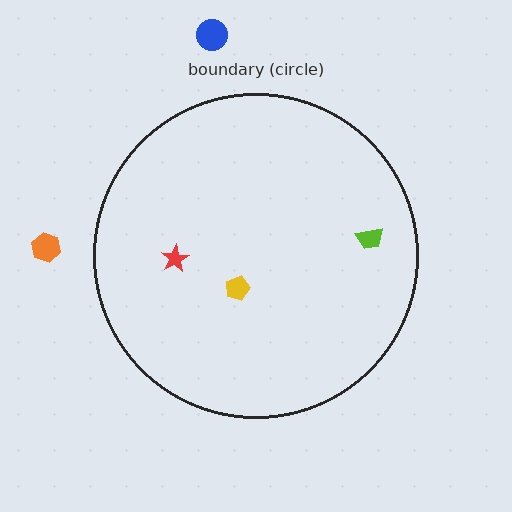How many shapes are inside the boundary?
3 inside, 2 outside.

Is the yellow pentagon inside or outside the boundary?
Inside.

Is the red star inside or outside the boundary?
Inside.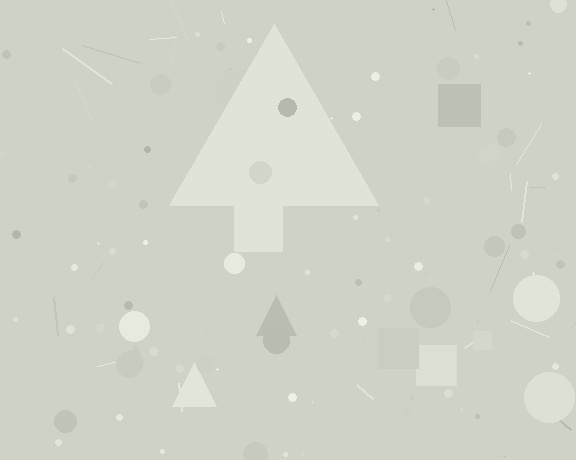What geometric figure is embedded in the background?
A triangle is embedded in the background.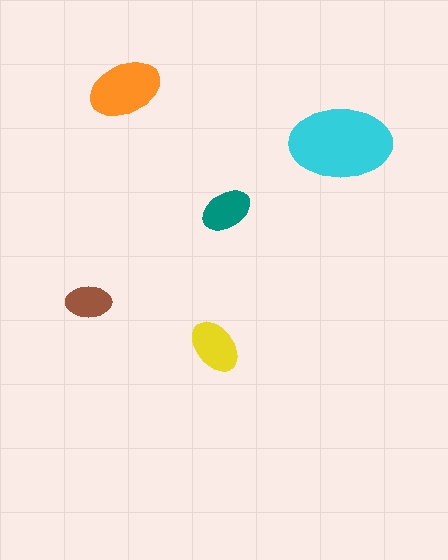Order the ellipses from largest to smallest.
the cyan one, the orange one, the yellow one, the teal one, the brown one.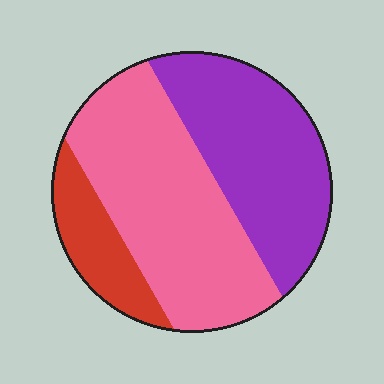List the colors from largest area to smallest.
From largest to smallest: pink, purple, red.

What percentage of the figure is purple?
Purple covers 38% of the figure.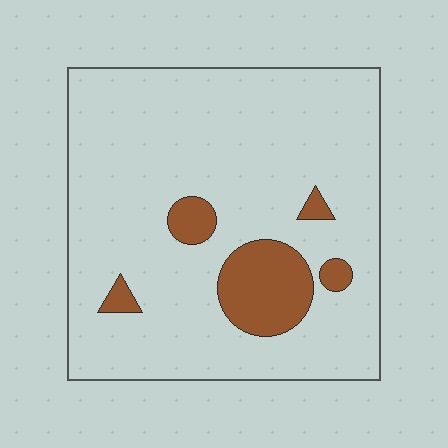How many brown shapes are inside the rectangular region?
5.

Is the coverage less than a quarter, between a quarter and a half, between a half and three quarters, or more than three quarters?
Less than a quarter.